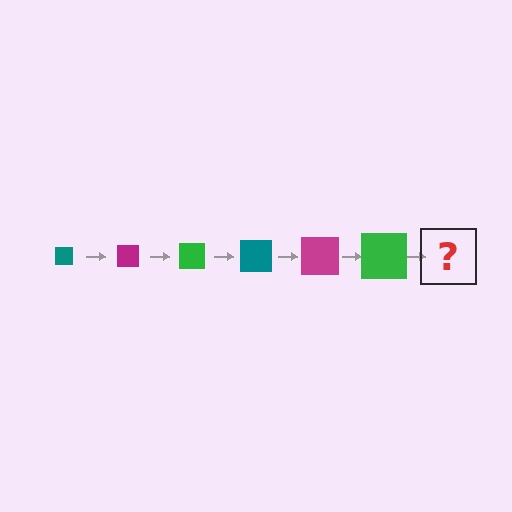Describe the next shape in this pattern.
It should be a teal square, larger than the previous one.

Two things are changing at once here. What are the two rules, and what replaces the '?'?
The two rules are that the square grows larger each step and the color cycles through teal, magenta, and green. The '?' should be a teal square, larger than the previous one.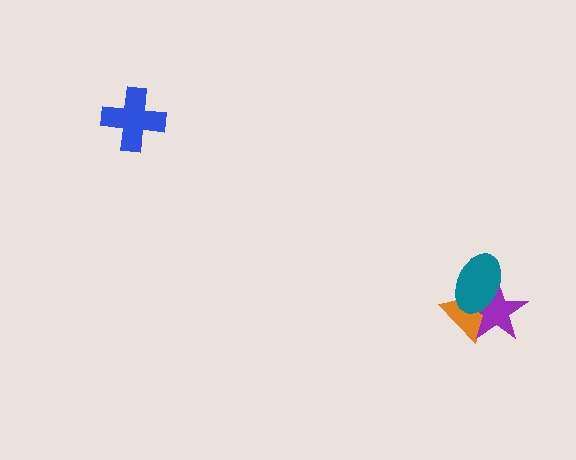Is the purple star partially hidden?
Yes, it is partially covered by another shape.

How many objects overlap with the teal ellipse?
2 objects overlap with the teal ellipse.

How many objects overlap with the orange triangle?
2 objects overlap with the orange triangle.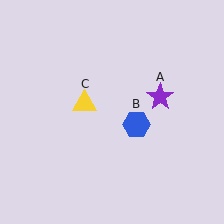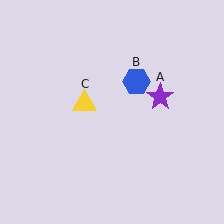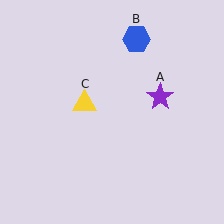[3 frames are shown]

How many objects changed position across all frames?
1 object changed position: blue hexagon (object B).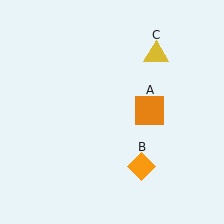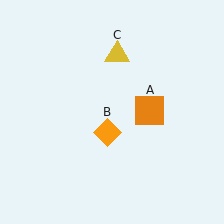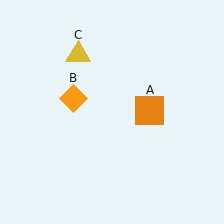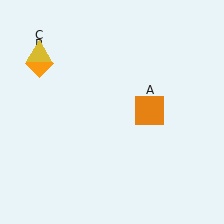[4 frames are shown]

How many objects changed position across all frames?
2 objects changed position: orange diamond (object B), yellow triangle (object C).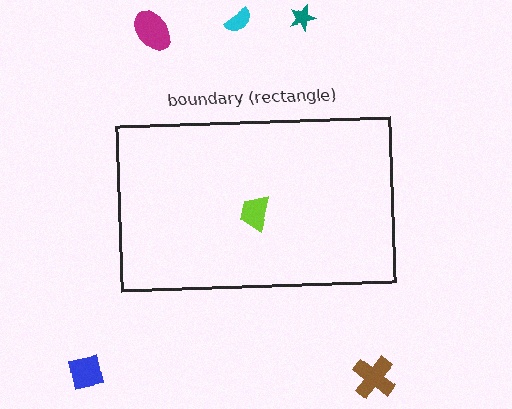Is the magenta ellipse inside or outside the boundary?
Outside.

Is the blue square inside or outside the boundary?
Outside.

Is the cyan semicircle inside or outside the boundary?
Outside.